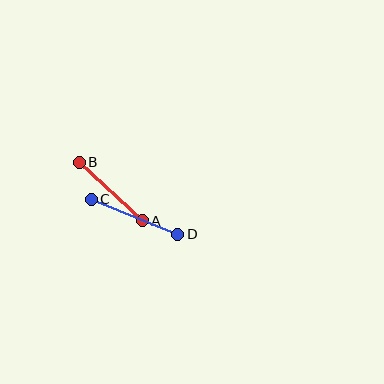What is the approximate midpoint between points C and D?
The midpoint is at approximately (134, 217) pixels.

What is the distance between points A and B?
The distance is approximately 86 pixels.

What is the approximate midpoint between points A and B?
The midpoint is at approximately (111, 191) pixels.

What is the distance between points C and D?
The distance is approximately 93 pixels.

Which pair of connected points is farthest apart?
Points C and D are farthest apart.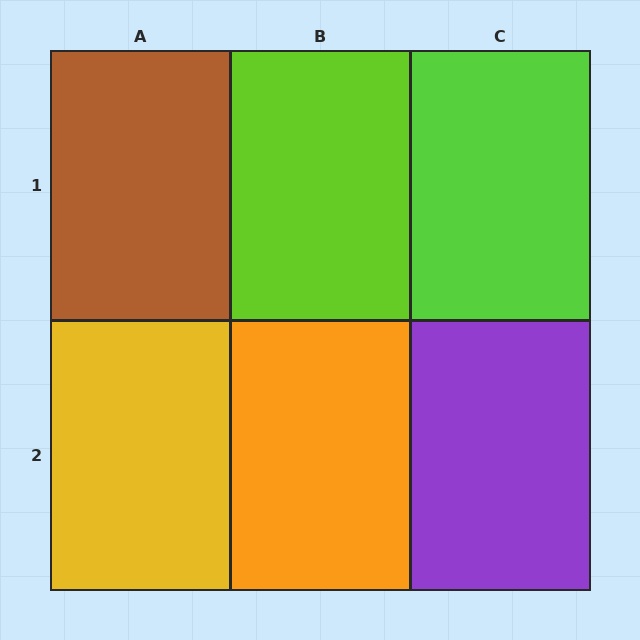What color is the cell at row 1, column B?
Lime.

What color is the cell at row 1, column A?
Brown.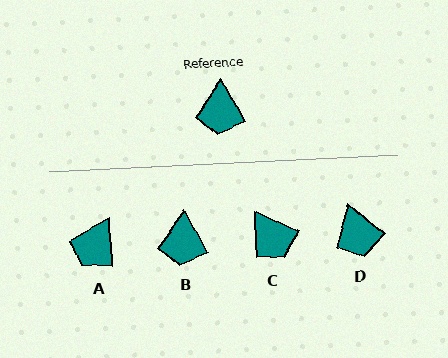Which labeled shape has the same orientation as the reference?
B.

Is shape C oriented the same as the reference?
No, it is off by about 36 degrees.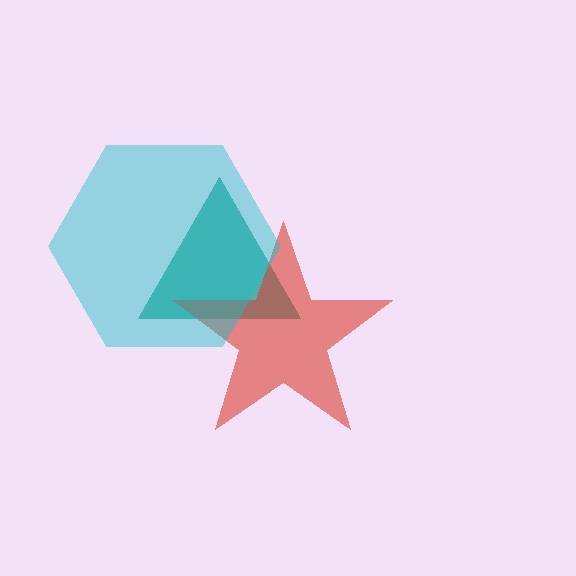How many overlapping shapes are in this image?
There are 3 overlapping shapes in the image.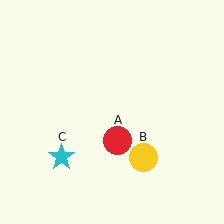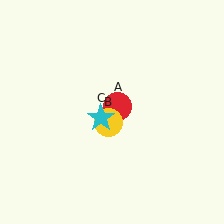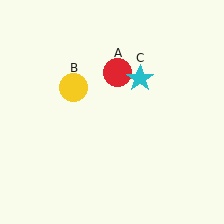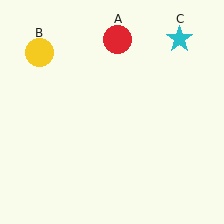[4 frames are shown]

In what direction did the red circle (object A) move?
The red circle (object A) moved up.